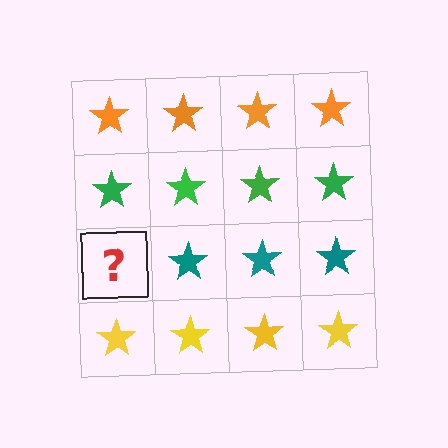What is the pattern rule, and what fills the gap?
The rule is that each row has a consistent color. The gap should be filled with a teal star.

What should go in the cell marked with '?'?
The missing cell should contain a teal star.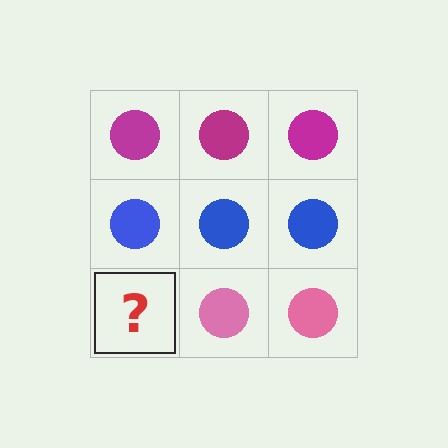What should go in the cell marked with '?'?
The missing cell should contain a pink circle.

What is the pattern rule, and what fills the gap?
The rule is that each row has a consistent color. The gap should be filled with a pink circle.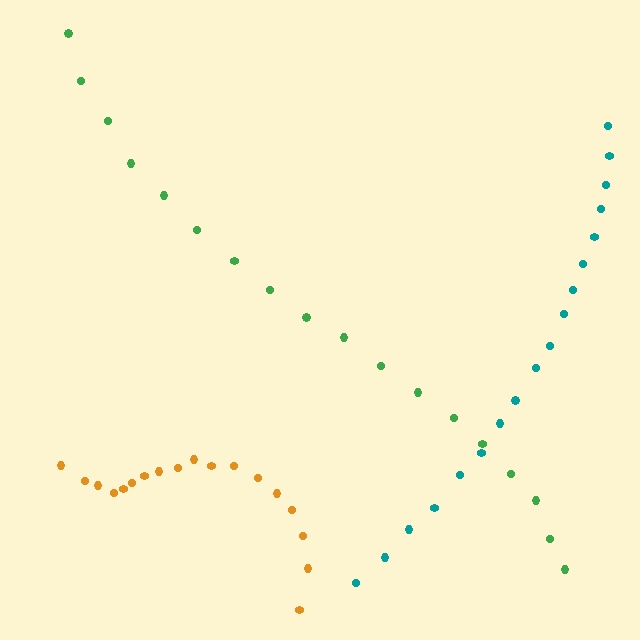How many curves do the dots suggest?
There are 3 distinct paths.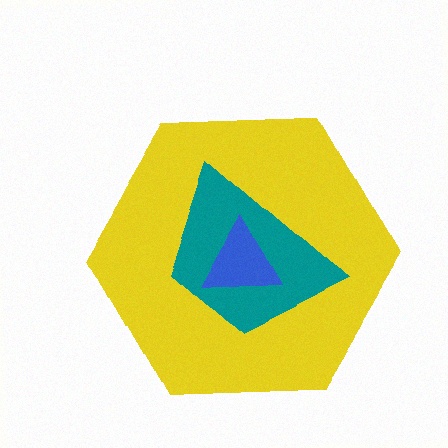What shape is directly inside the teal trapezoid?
The blue triangle.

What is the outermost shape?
The yellow hexagon.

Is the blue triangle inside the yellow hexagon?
Yes.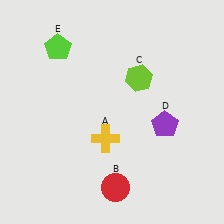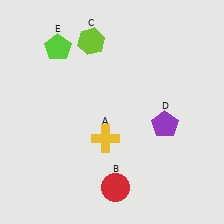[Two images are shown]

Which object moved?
The lime hexagon (C) moved left.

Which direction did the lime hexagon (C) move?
The lime hexagon (C) moved left.